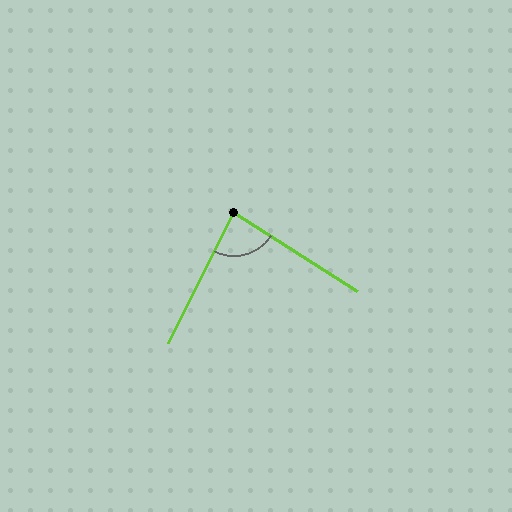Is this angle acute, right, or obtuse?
It is acute.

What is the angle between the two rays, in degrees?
Approximately 84 degrees.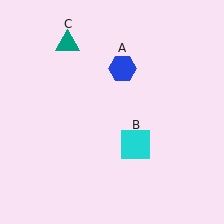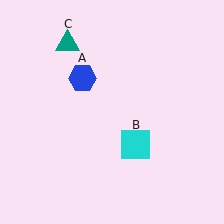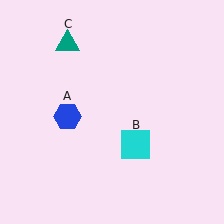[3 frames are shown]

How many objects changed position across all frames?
1 object changed position: blue hexagon (object A).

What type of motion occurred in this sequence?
The blue hexagon (object A) rotated counterclockwise around the center of the scene.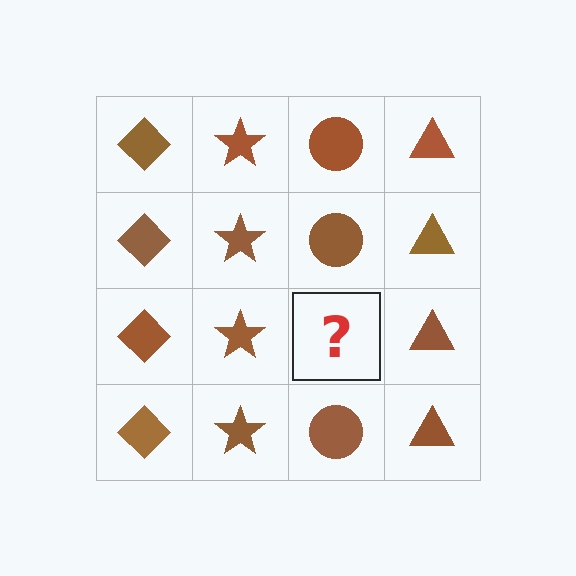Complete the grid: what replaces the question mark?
The question mark should be replaced with a brown circle.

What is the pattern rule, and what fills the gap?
The rule is that each column has a consistent shape. The gap should be filled with a brown circle.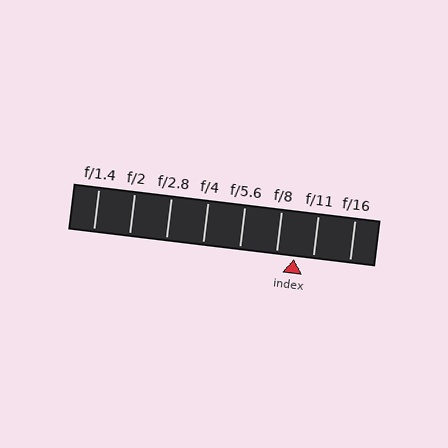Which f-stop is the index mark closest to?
The index mark is closest to f/8.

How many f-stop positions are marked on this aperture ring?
There are 8 f-stop positions marked.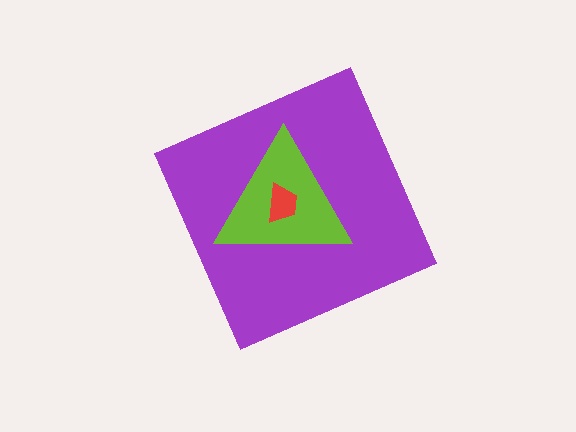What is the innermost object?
The red trapezoid.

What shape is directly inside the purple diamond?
The lime triangle.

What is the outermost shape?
The purple diamond.